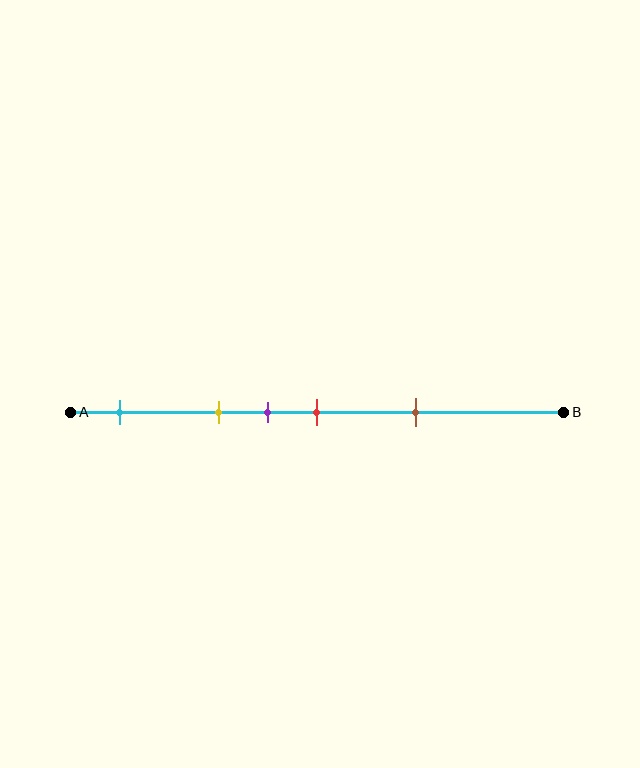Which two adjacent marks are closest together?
The purple and red marks are the closest adjacent pair.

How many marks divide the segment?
There are 5 marks dividing the segment.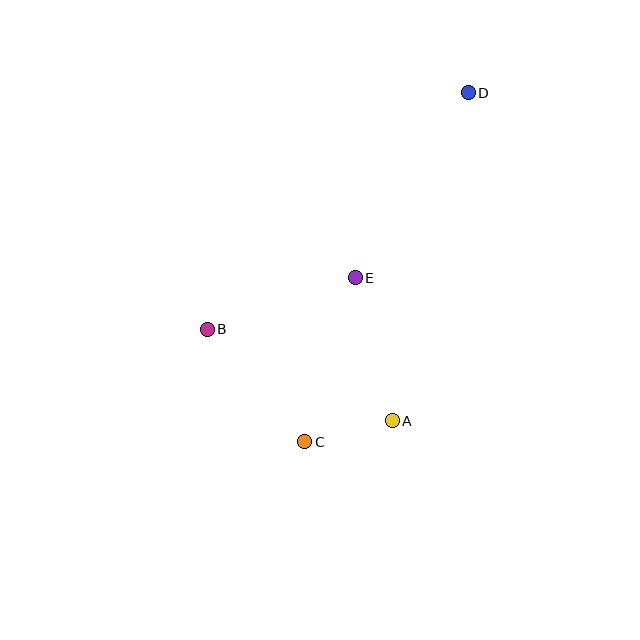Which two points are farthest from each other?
Points C and D are farthest from each other.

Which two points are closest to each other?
Points A and C are closest to each other.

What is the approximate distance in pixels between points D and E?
The distance between D and E is approximately 217 pixels.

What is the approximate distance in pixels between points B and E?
The distance between B and E is approximately 157 pixels.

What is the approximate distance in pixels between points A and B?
The distance between A and B is approximately 206 pixels.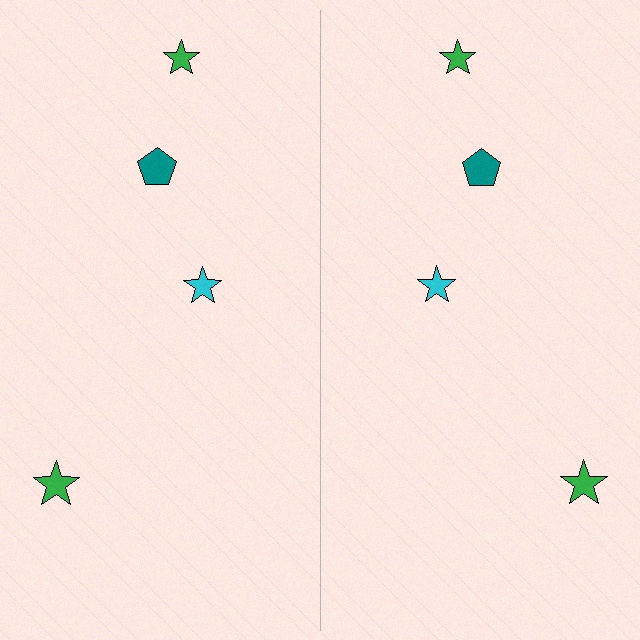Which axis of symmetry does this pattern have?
The pattern has a vertical axis of symmetry running through the center of the image.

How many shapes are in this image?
There are 8 shapes in this image.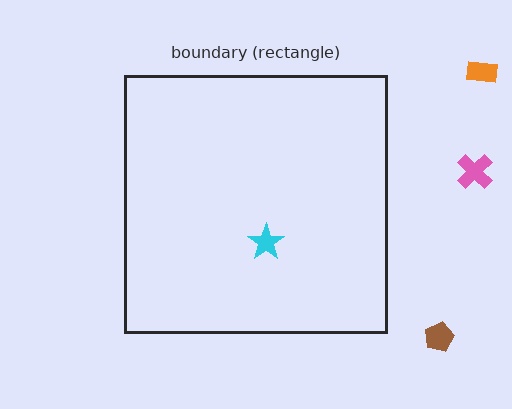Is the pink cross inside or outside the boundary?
Outside.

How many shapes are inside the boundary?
1 inside, 3 outside.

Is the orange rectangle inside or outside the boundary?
Outside.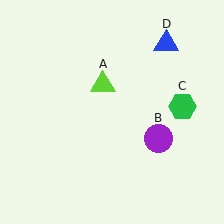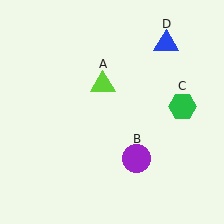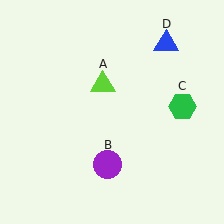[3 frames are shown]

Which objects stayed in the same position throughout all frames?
Lime triangle (object A) and green hexagon (object C) and blue triangle (object D) remained stationary.